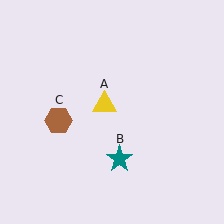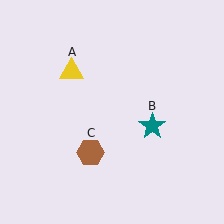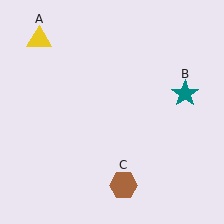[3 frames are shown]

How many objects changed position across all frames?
3 objects changed position: yellow triangle (object A), teal star (object B), brown hexagon (object C).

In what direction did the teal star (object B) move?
The teal star (object B) moved up and to the right.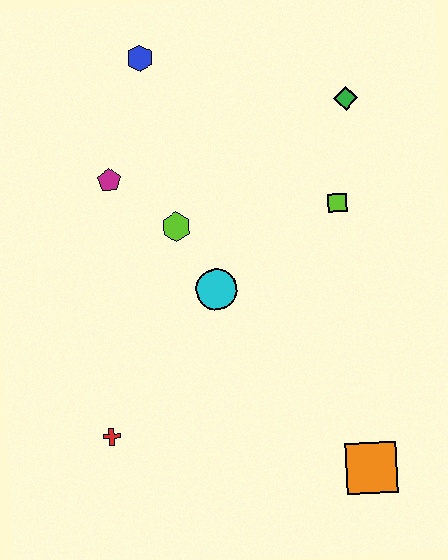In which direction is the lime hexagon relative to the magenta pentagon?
The lime hexagon is to the right of the magenta pentagon.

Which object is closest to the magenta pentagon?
The lime hexagon is closest to the magenta pentagon.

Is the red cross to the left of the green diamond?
Yes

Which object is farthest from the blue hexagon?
The orange square is farthest from the blue hexagon.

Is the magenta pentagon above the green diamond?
No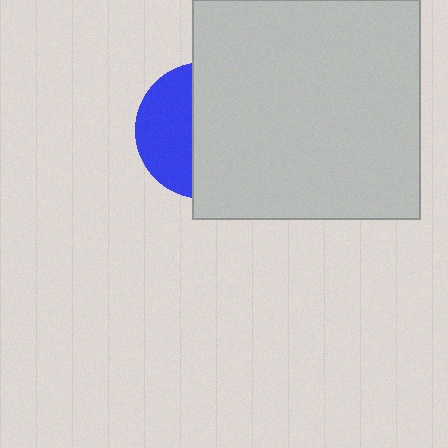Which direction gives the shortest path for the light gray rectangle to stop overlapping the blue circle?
Moving right gives the shortest separation.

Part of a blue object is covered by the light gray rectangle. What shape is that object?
It is a circle.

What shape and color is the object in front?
The object in front is a light gray rectangle.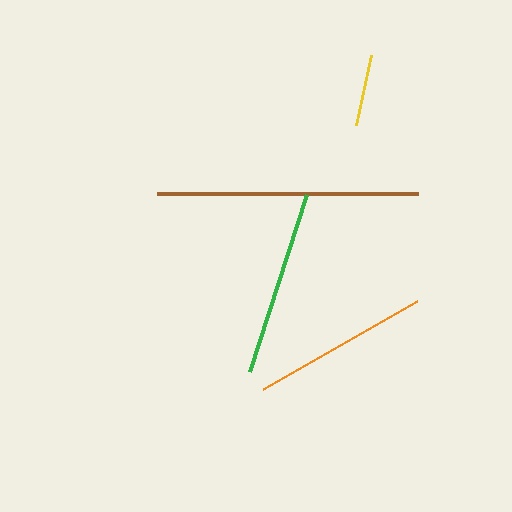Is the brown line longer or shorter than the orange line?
The brown line is longer than the orange line.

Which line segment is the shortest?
The yellow line is the shortest at approximately 72 pixels.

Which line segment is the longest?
The brown line is the longest at approximately 261 pixels.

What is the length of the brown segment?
The brown segment is approximately 261 pixels long.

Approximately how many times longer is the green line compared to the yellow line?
The green line is approximately 2.6 times the length of the yellow line.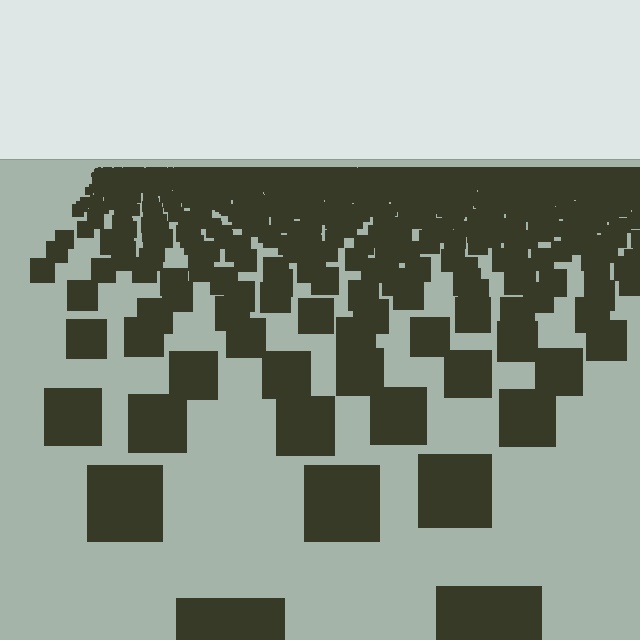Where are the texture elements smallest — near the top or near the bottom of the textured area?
Near the top.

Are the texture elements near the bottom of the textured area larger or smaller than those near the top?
Larger. Near the bottom, elements are closer to the viewer and appear at a bigger on-screen size.